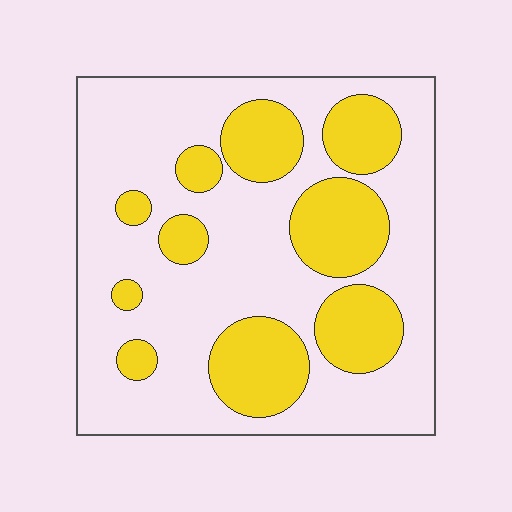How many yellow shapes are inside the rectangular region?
10.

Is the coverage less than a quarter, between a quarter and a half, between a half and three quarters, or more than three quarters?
Between a quarter and a half.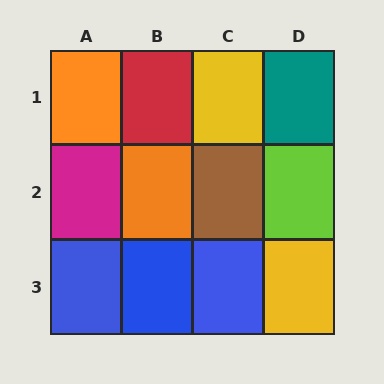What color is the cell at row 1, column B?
Red.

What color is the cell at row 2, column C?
Brown.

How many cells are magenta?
1 cell is magenta.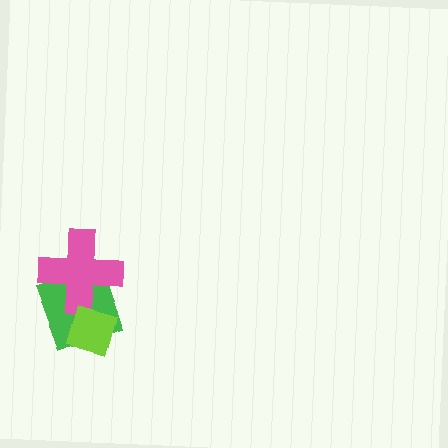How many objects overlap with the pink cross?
2 objects overlap with the pink cross.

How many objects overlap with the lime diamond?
2 objects overlap with the lime diamond.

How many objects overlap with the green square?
2 objects overlap with the green square.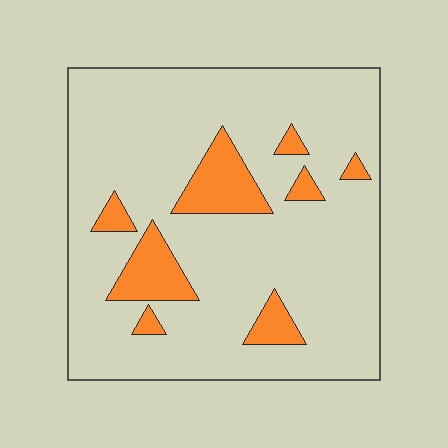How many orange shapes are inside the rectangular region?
8.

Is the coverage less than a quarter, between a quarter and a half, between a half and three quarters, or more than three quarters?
Less than a quarter.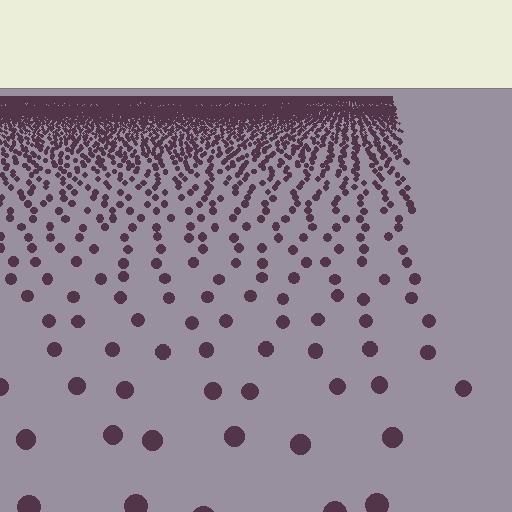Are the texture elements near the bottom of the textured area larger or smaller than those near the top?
Larger. Near the bottom, elements are closer to the viewer and appear at a bigger on-screen size.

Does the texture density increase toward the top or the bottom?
Density increases toward the top.